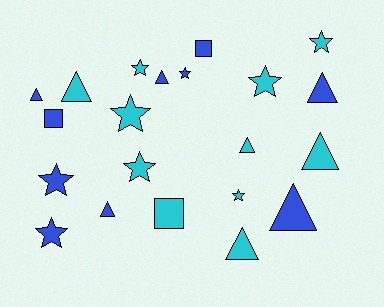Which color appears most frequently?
Cyan, with 11 objects.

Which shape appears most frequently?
Triangle, with 9 objects.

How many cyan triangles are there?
There are 4 cyan triangles.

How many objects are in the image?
There are 21 objects.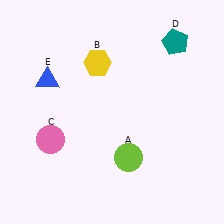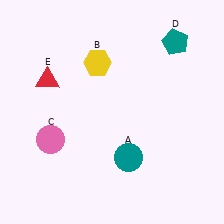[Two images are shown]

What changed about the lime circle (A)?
In Image 1, A is lime. In Image 2, it changed to teal.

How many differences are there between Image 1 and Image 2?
There are 2 differences between the two images.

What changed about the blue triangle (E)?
In Image 1, E is blue. In Image 2, it changed to red.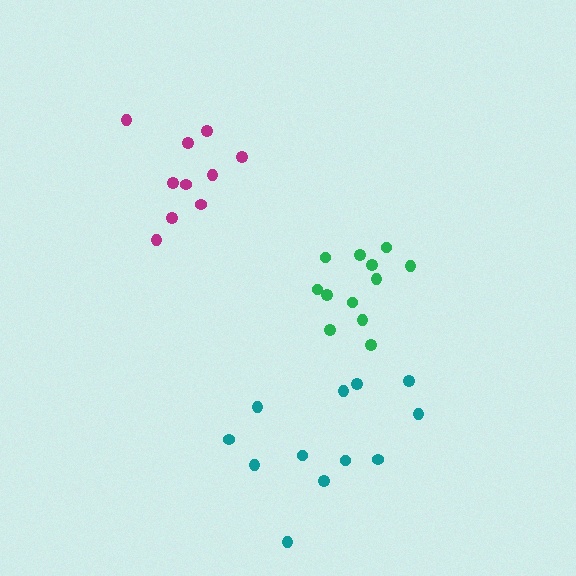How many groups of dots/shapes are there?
There are 3 groups.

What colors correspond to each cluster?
The clusters are colored: teal, green, magenta.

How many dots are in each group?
Group 1: 12 dots, Group 2: 12 dots, Group 3: 10 dots (34 total).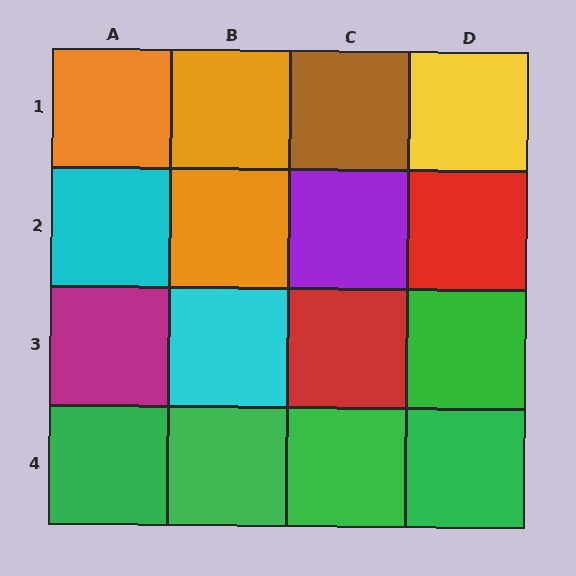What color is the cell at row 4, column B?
Green.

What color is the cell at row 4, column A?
Green.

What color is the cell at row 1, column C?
Brown.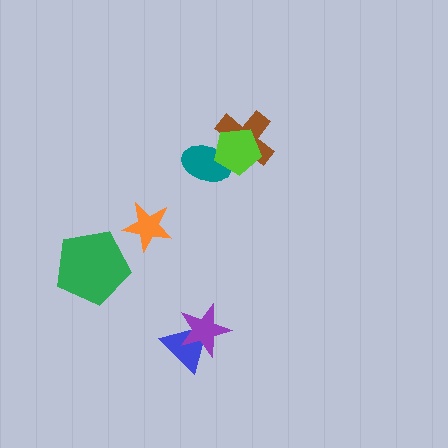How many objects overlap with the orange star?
0 objects overlap with the orange star.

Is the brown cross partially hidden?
Yes, it is partially covered by another shape.